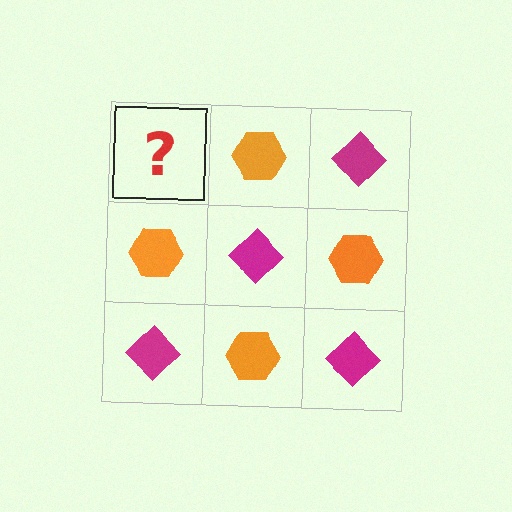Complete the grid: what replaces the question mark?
The question mark should be replaced with a magenta diamond.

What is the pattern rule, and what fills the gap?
The rule is that it alternates magenta diamond and orange hexagon in a checkerboard pattern. The gap should be filled with a magenta diamond.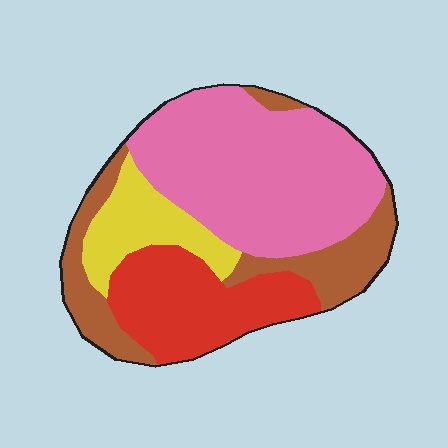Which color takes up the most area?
Pink, at roughly 45%.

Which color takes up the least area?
Yellow, at roughly 15%.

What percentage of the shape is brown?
Brown takes up about one fifth (1/5) of the shape.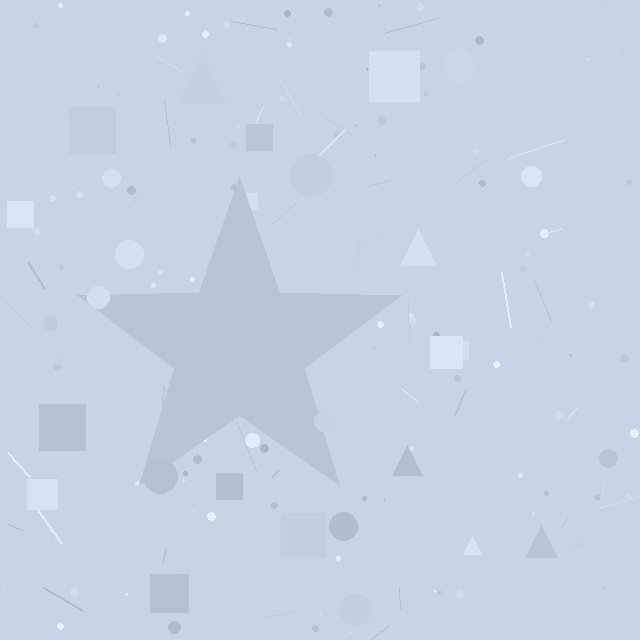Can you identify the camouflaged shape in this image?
The camouflaged shape is a star.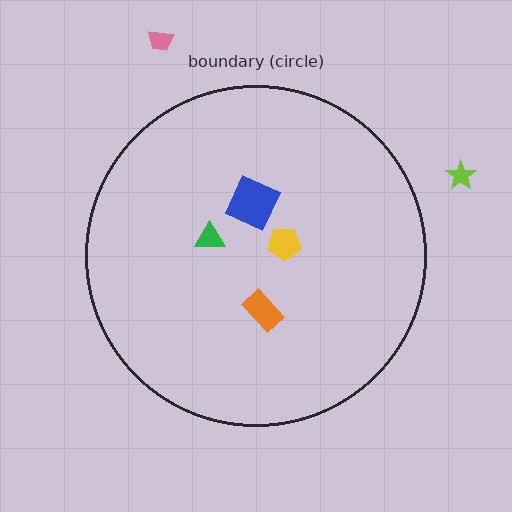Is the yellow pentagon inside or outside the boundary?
Inside.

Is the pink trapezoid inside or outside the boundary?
Outside.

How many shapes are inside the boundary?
4 inside, 2 outside.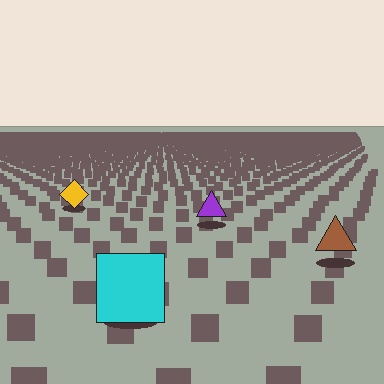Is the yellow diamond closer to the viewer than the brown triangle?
No. The brown triangle is closer — you can tell from the texture gradient: the ground texture is coarser near it.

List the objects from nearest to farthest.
From nearest to farthest: the cyan square, the brown triangle, the purple triangle, the yellow diamond.